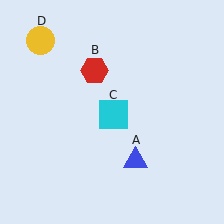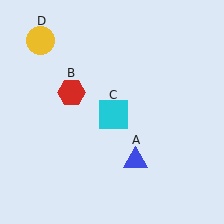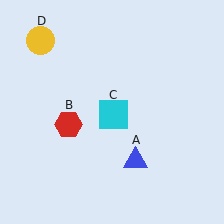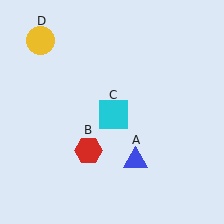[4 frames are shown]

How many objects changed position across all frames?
1 object changed position: red hexagon (object B).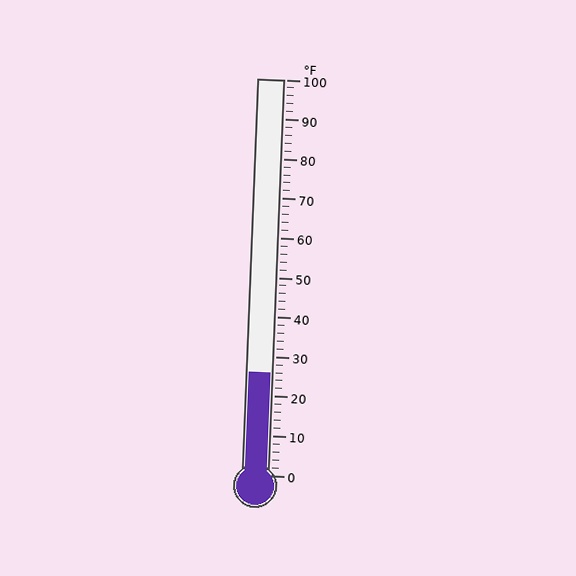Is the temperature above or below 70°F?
The temperature is below 70°F.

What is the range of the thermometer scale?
The thermometer scale ranges from 0°F to 100°F.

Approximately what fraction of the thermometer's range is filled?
The thermometer is filled to approximately 25% of its range.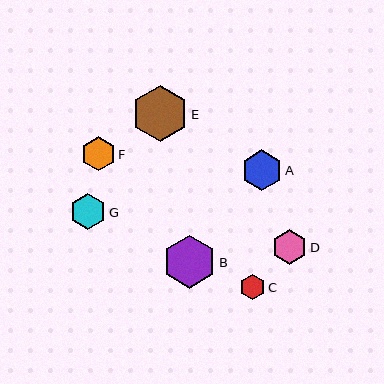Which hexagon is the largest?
Hexagon E is the largest with a size of approximately 56 pixels.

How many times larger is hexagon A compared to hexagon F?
Hexagon A is approximately 1.2 times the size of hexagon F.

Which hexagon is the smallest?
Hexagon C is the smallest with a size of approximately 26 pixels.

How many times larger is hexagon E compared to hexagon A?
Hexagon E is approximately 1.4 times the size of hexagon A.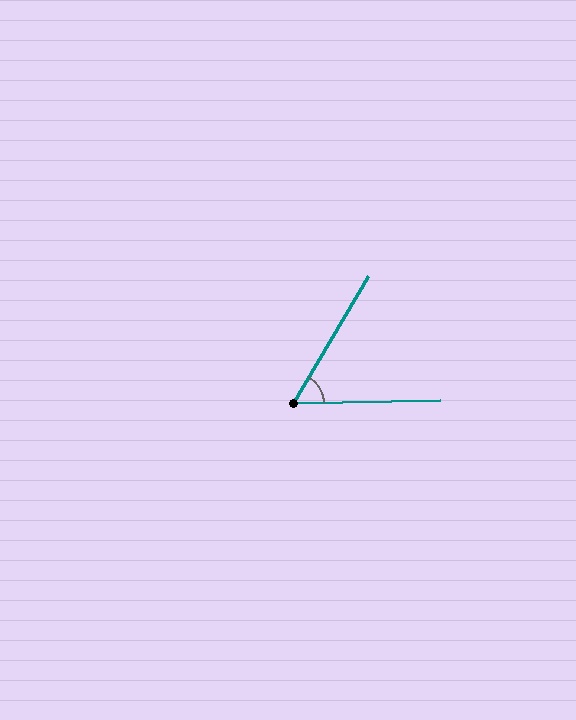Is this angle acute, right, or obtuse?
It is acute.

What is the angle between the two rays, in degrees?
Approximately 59 degrees.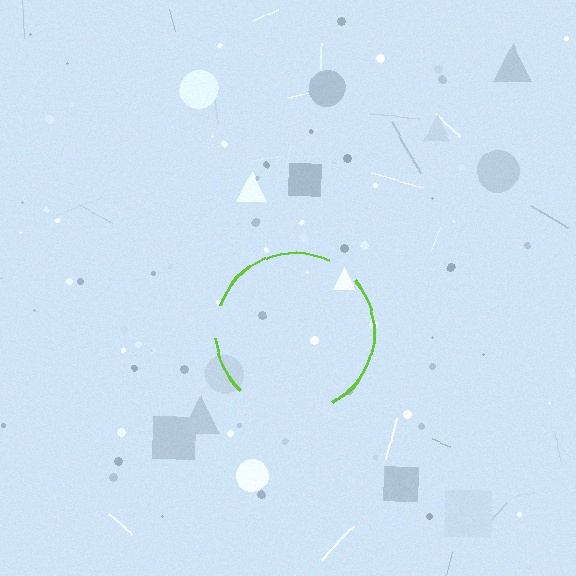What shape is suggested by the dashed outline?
The dashed outline suggests a circle.